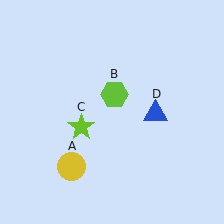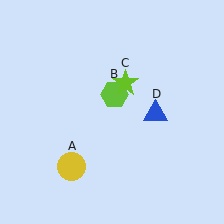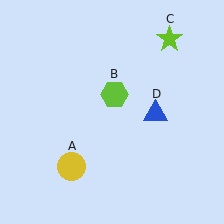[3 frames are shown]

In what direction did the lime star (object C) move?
The lime star (object C) moved up and to the right.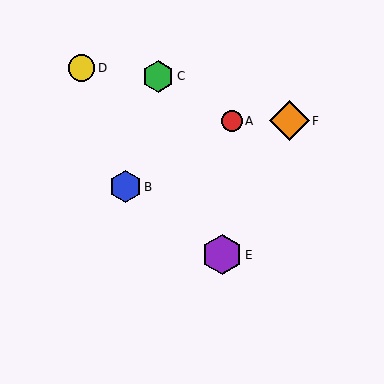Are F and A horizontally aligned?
Yes, both are at y≈121.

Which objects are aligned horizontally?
Objects A, F are aligned horizontally.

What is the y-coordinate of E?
Object E is at y≈255.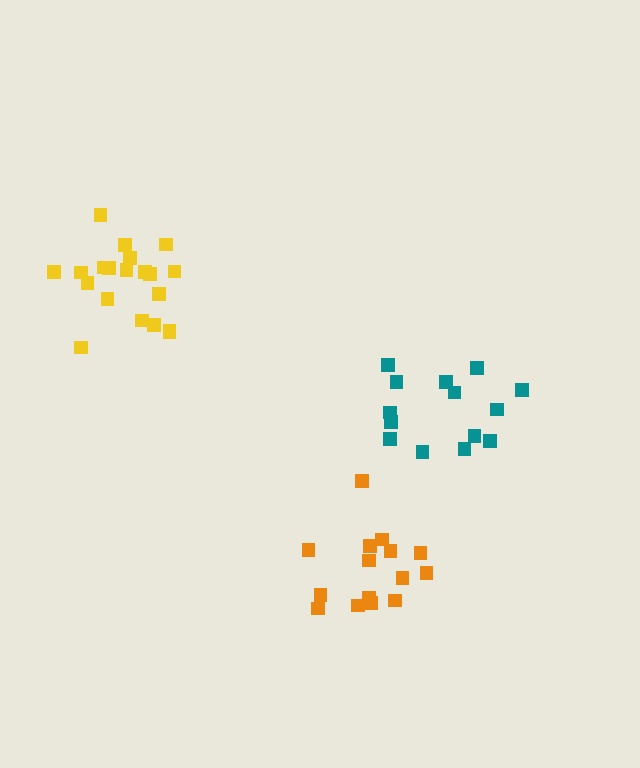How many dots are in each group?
Group 1: 15 dots, Group 2: 14 dots, Group 3: 20 dots (49 total).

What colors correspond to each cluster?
The clusters are colored: orange, teal, yellow.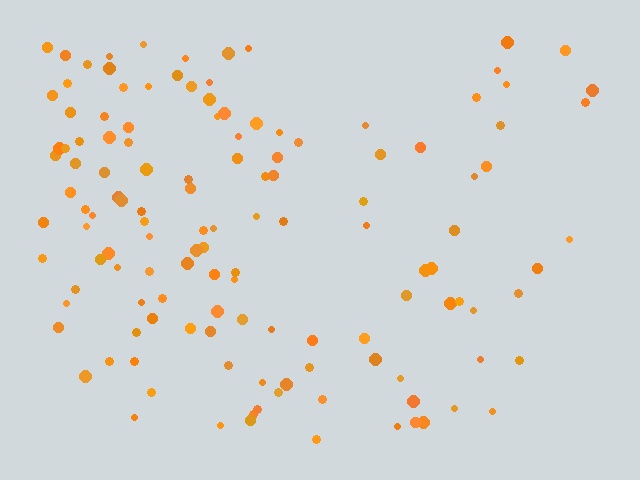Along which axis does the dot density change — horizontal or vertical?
Horizontal.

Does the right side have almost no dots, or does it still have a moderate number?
Still a moderate number, just noticeably fewer than the left.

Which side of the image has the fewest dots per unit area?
The right.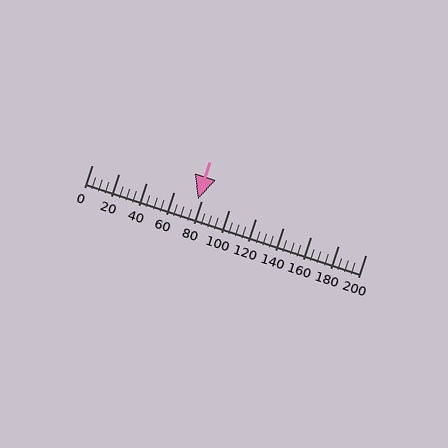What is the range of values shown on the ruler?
The ruler shows values from 0 to 200.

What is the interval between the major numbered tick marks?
The major tick marks are spaced 20 units apart.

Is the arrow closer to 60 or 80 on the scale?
The arrow is closer to 80.